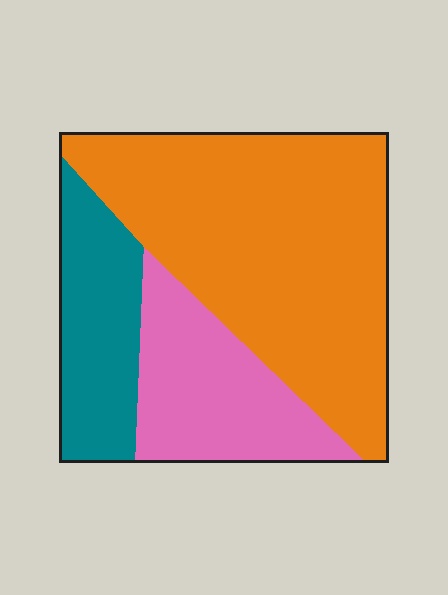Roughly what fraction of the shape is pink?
Pink covers about 25% of the shape.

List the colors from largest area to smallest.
From largest to smallest: orange, pink, teal.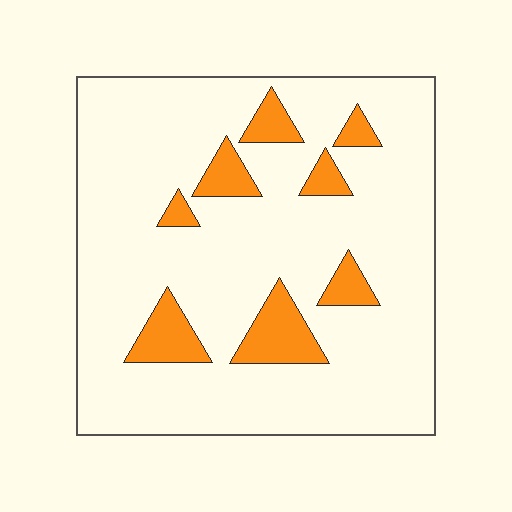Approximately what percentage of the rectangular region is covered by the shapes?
Approximately 15%.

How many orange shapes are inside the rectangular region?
8.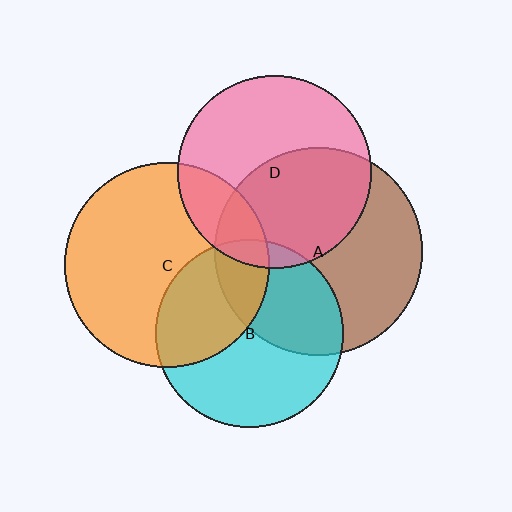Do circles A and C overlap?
Yes.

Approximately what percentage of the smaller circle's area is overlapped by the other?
Approximately 15%.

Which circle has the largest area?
Circle A (brown).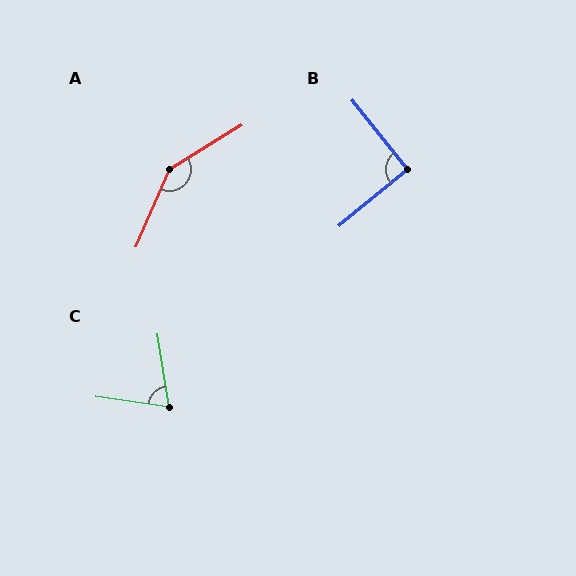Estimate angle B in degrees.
Approximately 91 degrees.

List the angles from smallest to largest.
C (73°), B (91°), A (145°).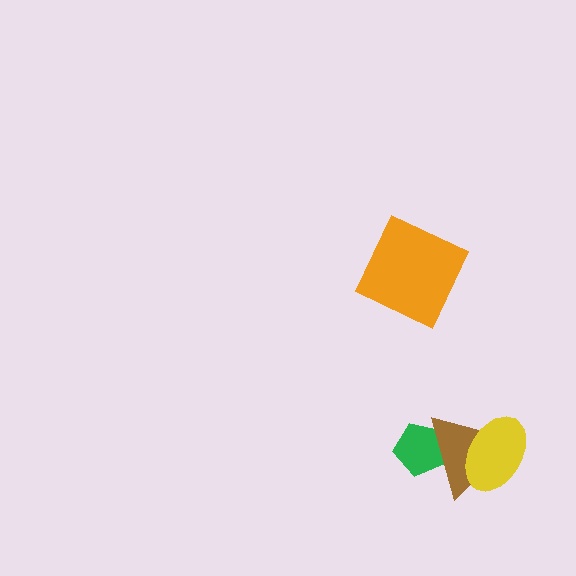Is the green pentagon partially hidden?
Yes, it is partially covered by another shape.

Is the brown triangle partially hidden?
Yes, it is partially covered by another shape.